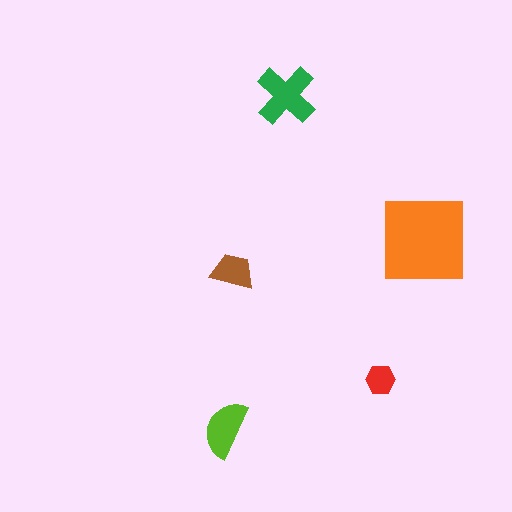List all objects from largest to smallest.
The orange square, the green cross, the lime semicircle, the brown trapezoid, the red hexagon.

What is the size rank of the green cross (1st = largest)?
2nd.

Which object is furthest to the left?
The lime semicircle is leftmost.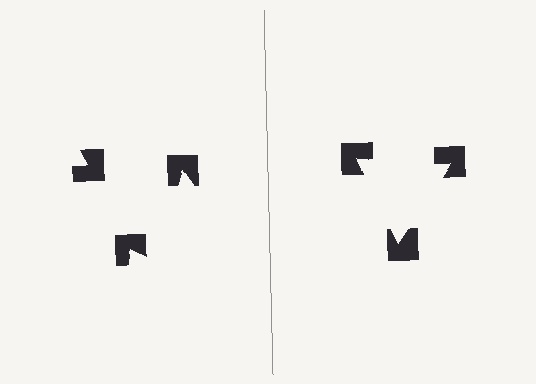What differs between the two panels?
The notched squares are positioned identically on both sides; only the wedge orientations differ. On the right they align to a triangle; on the left they are misaligned.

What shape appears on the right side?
An illusory triangle.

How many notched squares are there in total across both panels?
6 — 3 on each side.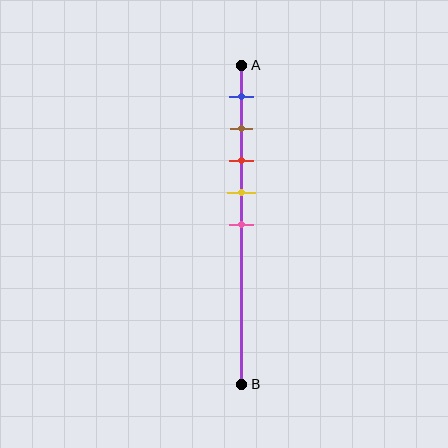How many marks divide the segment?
There are 5 marks dividing the segment.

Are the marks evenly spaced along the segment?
Yes, the marks are approximately evenly spaced.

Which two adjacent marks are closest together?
The brown and red marks are the closest adjacent pair.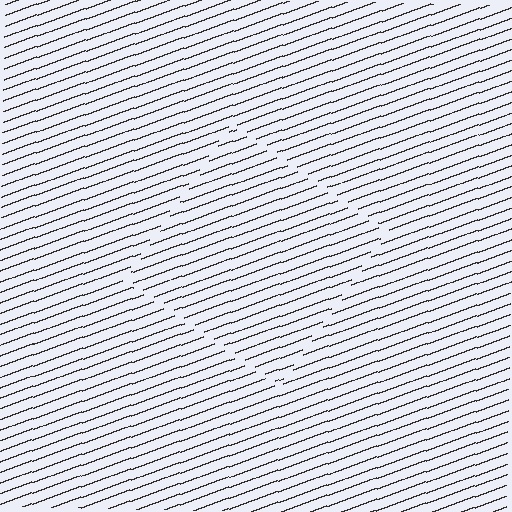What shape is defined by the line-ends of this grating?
An illusory square. The interior of the shape contains the same grating, shifted by half a period — the contour is defined by the phase discontinuity where line-ends from the inner and outer gratings abut.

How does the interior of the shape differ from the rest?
The interior of the shape contains the same grating, shifted by half a period — the contour is defined by the phase discontinuity where line-ends from the inner and outer gratings abut.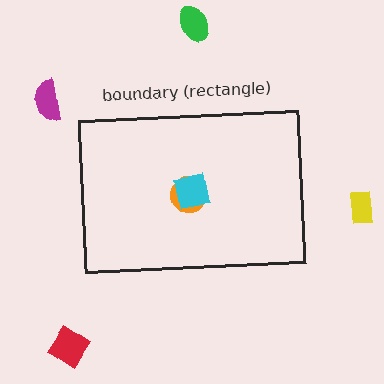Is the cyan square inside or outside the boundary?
Inside.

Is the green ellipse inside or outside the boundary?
Outside.